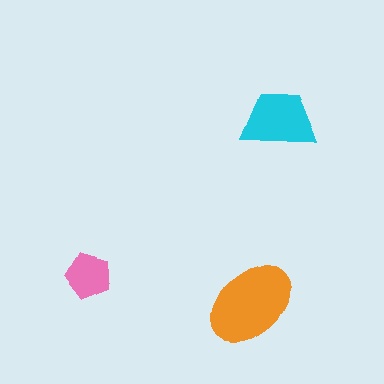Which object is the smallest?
The pink pentagon.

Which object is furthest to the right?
The cyan trapezoid is rightmost.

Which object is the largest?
The orange ellipse.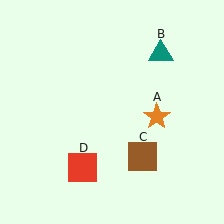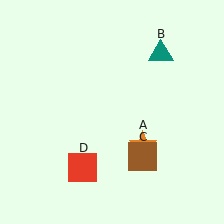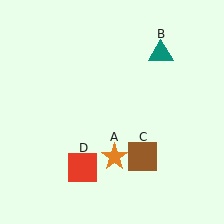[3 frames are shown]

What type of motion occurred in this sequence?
The orange star (object A) rotated clockwise around the center of the scene.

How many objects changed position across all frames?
1 object changed position: orange star (object A).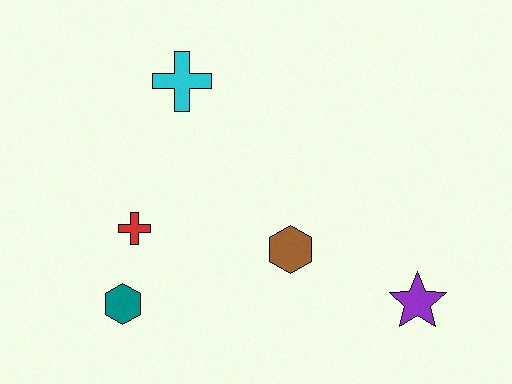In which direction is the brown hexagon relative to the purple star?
The brown hexagon is to the left of the purple star.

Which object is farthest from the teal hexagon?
The purple star is farthest from the teal hexagon.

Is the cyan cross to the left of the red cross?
No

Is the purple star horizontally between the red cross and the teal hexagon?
No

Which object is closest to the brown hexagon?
The purple star is closest to the brown hexagon.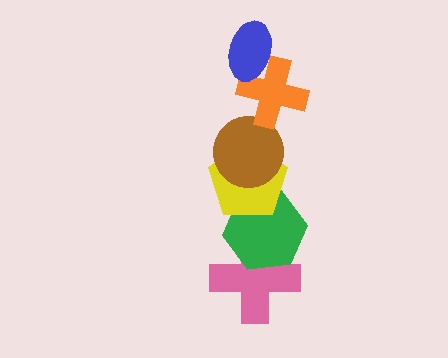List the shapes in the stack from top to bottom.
From top to bottom: the blue ellipse, the orange cross, the brown circle, the yellow pentagon, the green hexagon, the pink cross.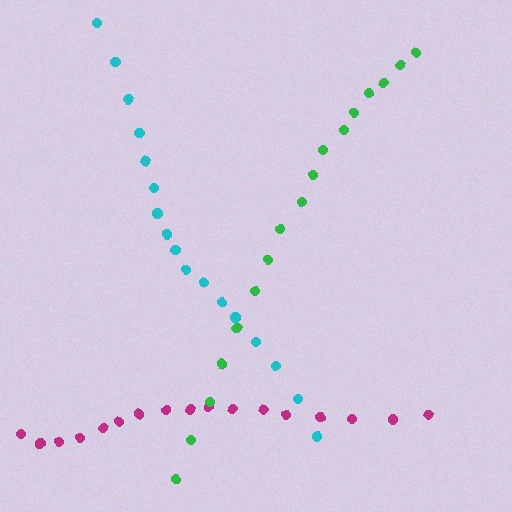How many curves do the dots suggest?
There are 3 distinct paths.